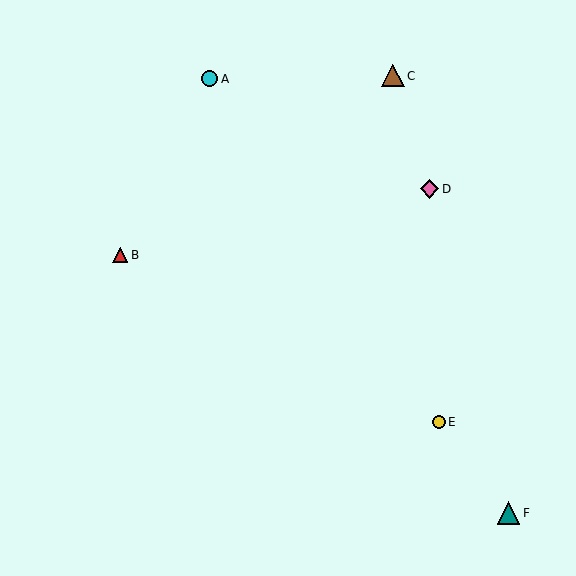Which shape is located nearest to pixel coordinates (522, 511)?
The teal triangle (labeled F) at (508, 513) is nearest to that location.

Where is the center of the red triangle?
The center of the red triangle is at (120, 255).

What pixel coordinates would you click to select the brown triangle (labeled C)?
Click at (393, 76) to select the brown triangle C.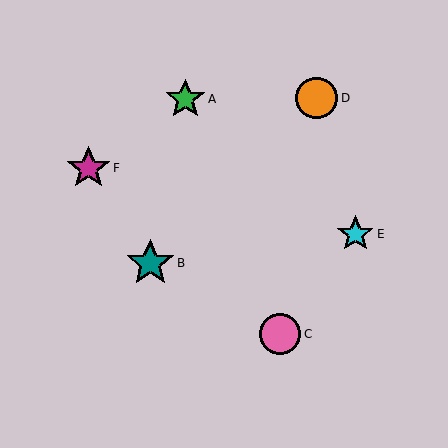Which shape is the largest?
The teal star (labeled B) is the largest.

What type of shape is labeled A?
Shape A is a green star.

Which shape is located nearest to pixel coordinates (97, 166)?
The magenta star (labeled F) at (88, 168) is nearest to that location.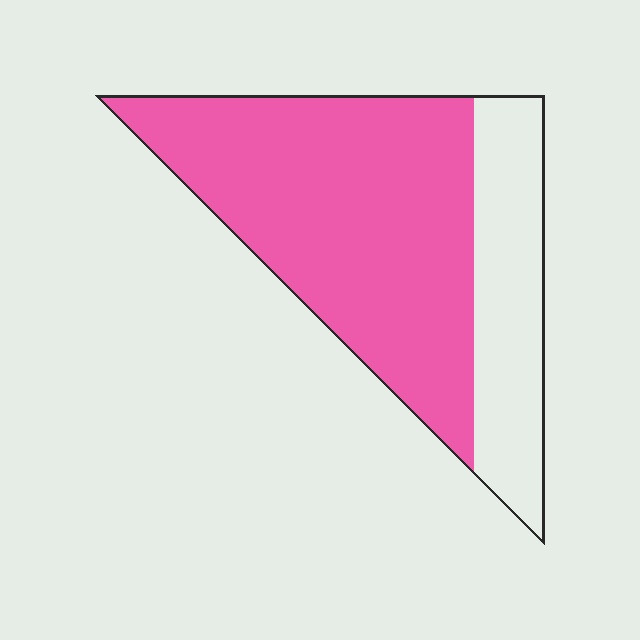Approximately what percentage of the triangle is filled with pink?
Approximately 70%.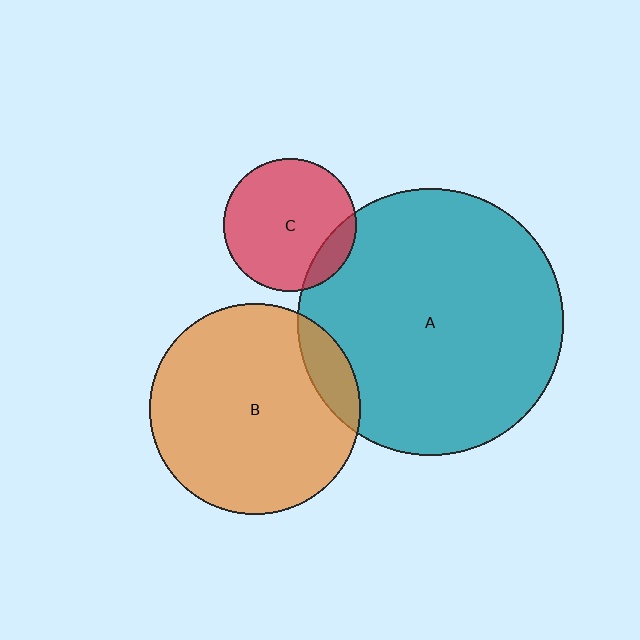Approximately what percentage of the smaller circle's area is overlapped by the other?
Approximately 15%.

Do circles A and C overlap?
Yes.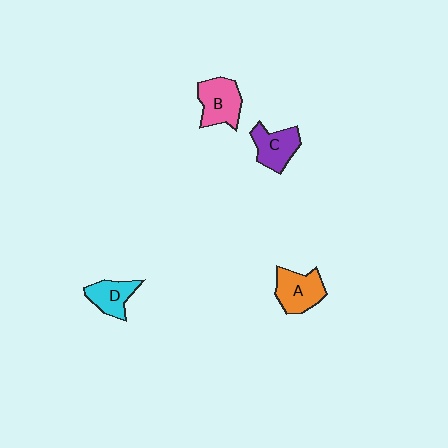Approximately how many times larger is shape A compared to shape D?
Approximately 1.3 times.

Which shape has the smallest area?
Shape D (cyan).